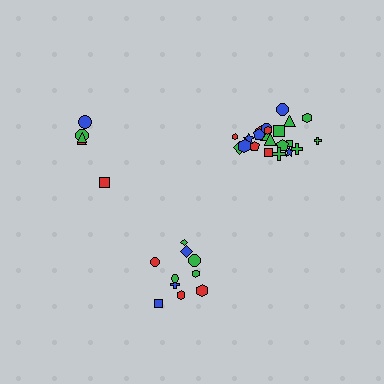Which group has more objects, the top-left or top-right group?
The top-right group.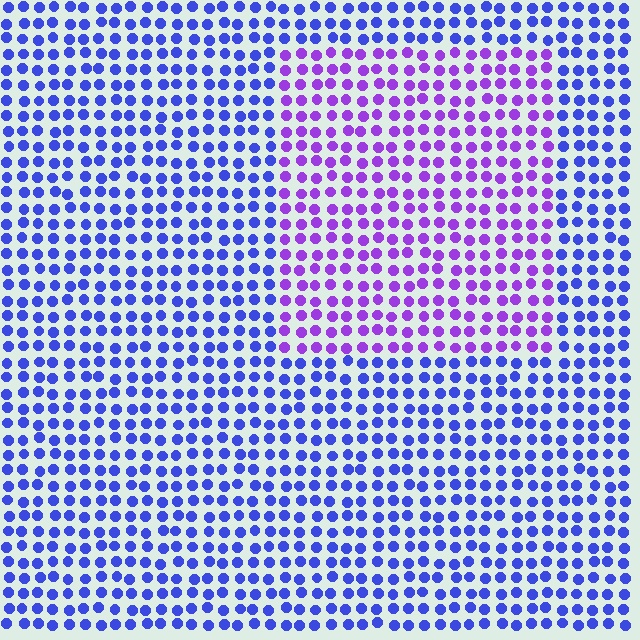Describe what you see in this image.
The image is filled with small blue elements in a uniform arrangement. A rectangle-shaped region is visible where the elements are tinted to a slightly different hue, forming a subtle color boundary.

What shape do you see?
I see a rectangle.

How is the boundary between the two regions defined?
The boundary is defined purely by a slight shift in hue (about 40 degrees). Spacing, size, and orientation are identical on both sides.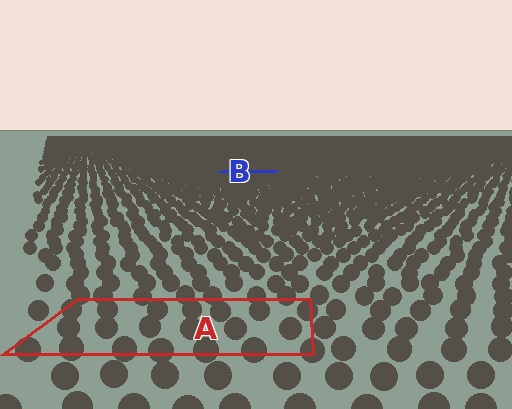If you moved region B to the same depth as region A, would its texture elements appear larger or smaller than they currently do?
They would appear larger. At a closer depth, the same texture elements are projected at a bigger on-screen size.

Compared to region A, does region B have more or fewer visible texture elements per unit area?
Region B has more texture elements per unit area — they are packed more densely because it is farther away.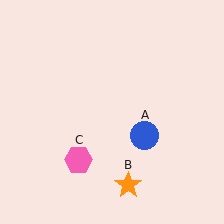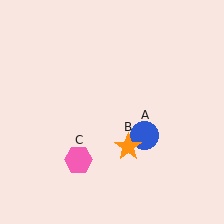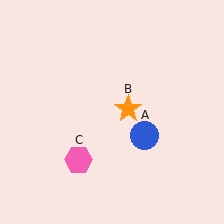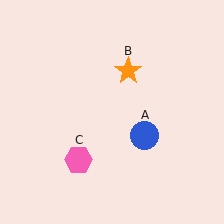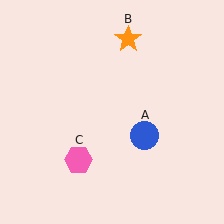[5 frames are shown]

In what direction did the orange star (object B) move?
The orange star (object B) moved up.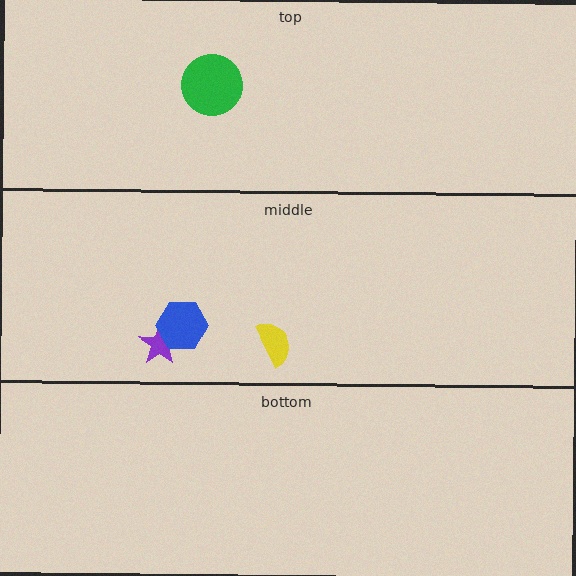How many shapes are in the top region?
1.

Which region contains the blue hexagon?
The middle region.